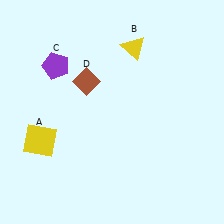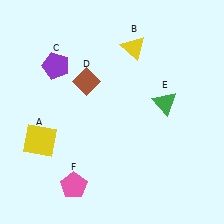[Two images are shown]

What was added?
A green triangle (E), a pink pentagon (F) were added in Image 2.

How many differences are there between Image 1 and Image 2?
There are 2 differences between the two images.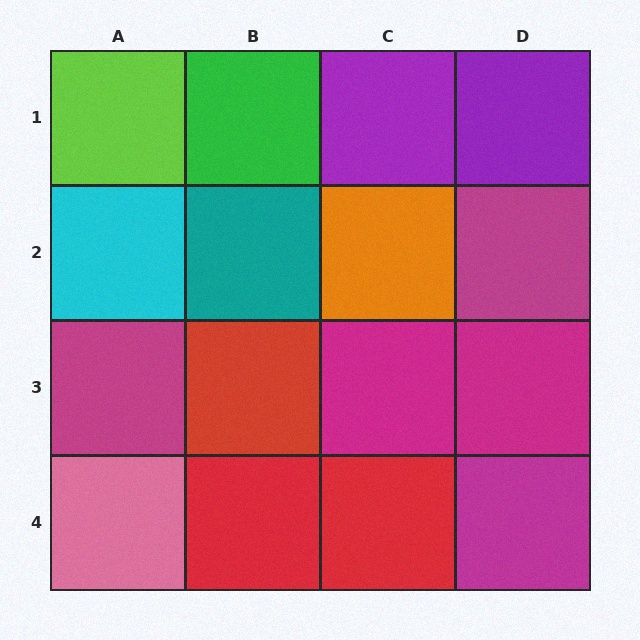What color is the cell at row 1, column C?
Purple.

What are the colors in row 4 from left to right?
Pink, red, red, magenta.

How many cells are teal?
1 cell is teal.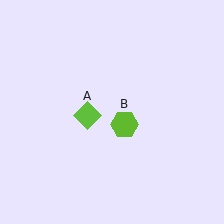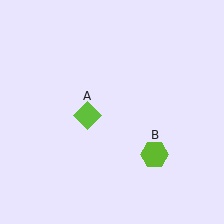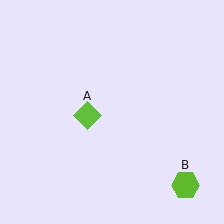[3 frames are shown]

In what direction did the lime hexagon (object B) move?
The lime hexagon (object B) moved down and to the right.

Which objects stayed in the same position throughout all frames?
Lime diamond (object A) remained stationary.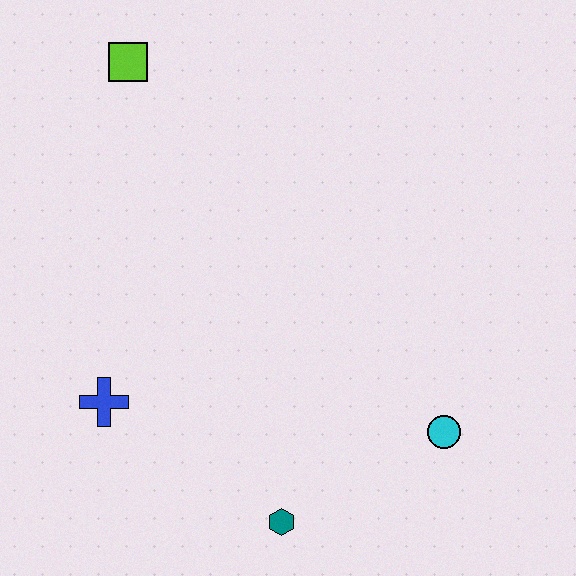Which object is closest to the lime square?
The blue cross is closest to the lime square.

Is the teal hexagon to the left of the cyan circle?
Yes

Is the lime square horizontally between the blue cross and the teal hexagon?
Yes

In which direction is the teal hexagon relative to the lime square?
The teal hexagon is below the lime square.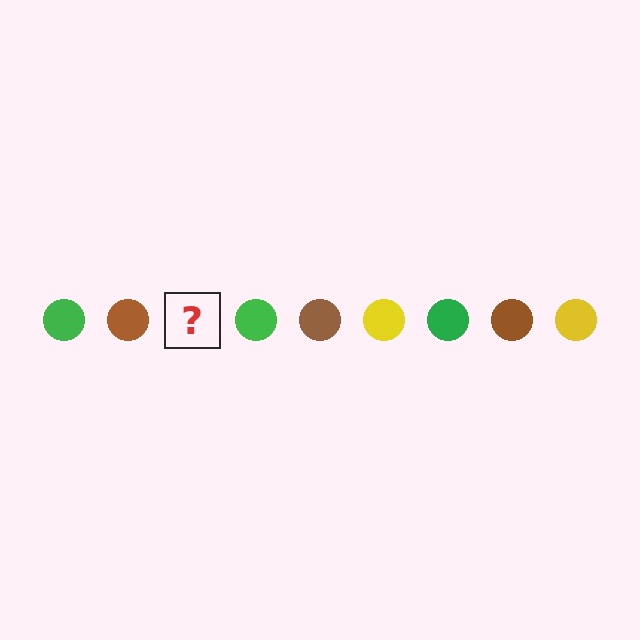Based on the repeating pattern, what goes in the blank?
The blank should be a yellow circle.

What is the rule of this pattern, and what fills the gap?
The rule is that the pattern cycles through green, brown, yellow circles. The gap should be filled with a yellow circle.